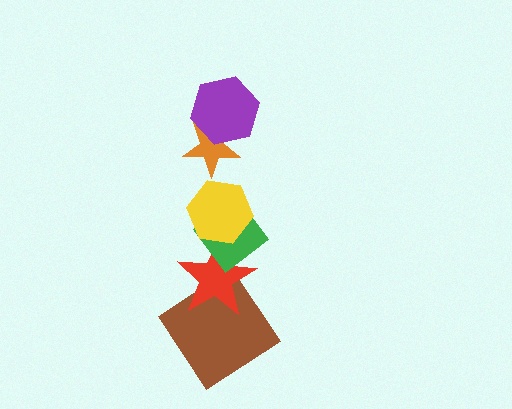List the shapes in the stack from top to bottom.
From top to bottom: the purple hexagon, the orange star, the yellow hexagon, the green diamond, the red star, the brown diamond.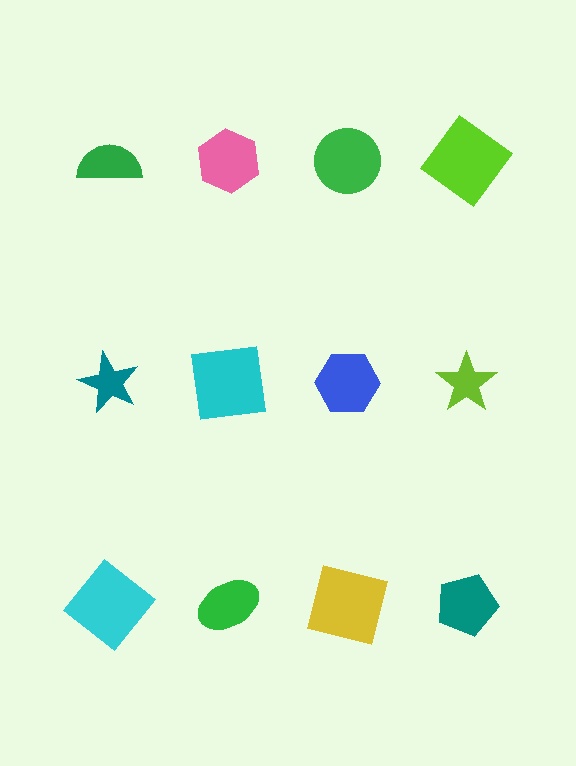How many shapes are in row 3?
4 shapes.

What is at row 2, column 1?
A teal star.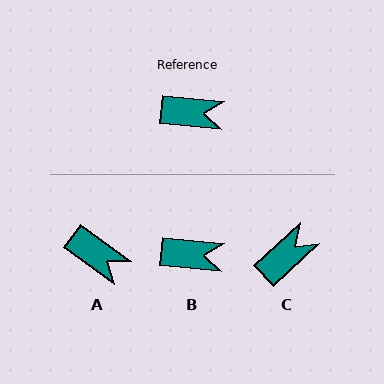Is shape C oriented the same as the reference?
No, it is off by about 48 degrees.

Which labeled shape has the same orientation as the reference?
B.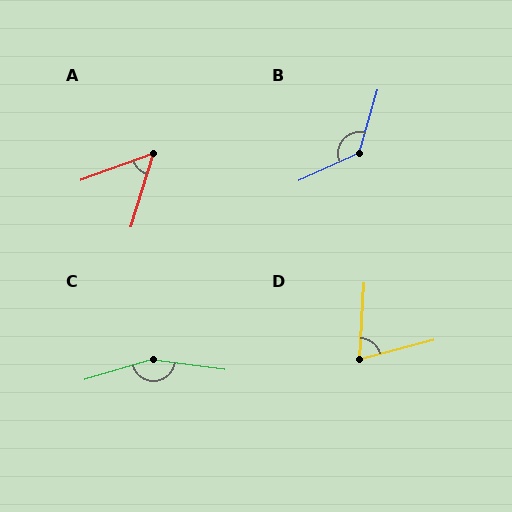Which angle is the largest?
C, at approximately 156 degrees.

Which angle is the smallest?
A, at approximately 52 degrees.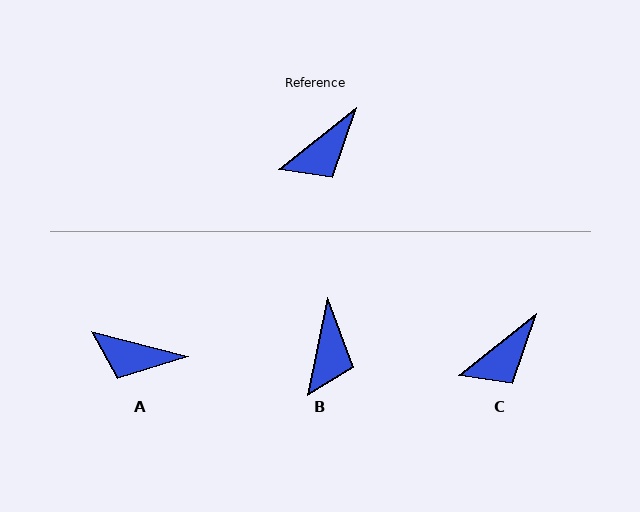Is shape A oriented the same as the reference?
No, it is off by about 53 degrees.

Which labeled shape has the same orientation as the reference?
C.